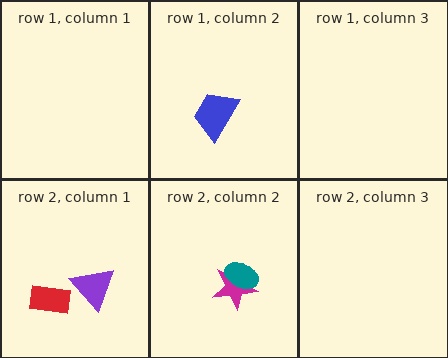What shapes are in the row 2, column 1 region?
The purple triangle, the red rectangle.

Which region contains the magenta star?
The row 2, column 2 region.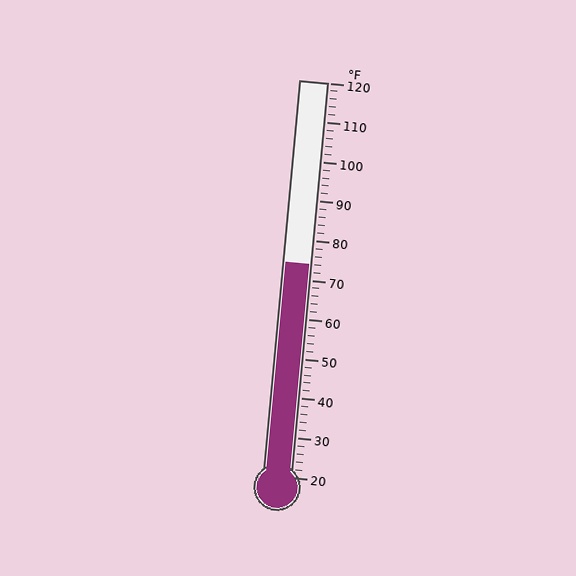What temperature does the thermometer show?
The thermometer shows approximately 74°F.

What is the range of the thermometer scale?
The thermometer scale ranges from 20°F to 120°F.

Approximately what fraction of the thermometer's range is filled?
The thermometer is filled to approximately 55% of its range.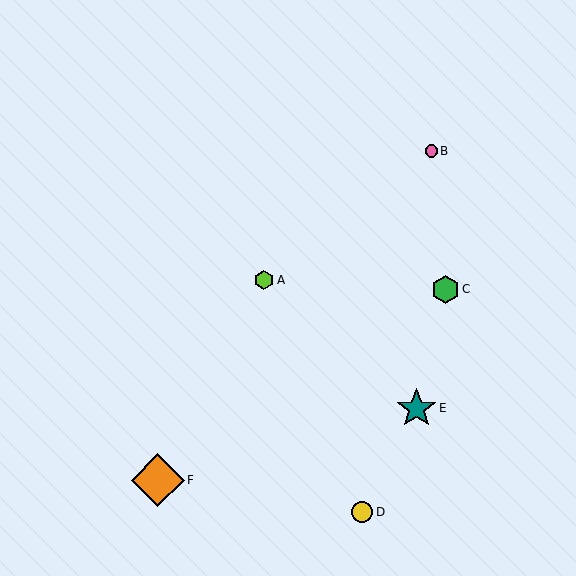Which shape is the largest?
The orange diamond (labeled F) is the largest.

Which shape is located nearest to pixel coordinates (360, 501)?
The yellow circle (labeled D) at (362, 512) is nearest to that location.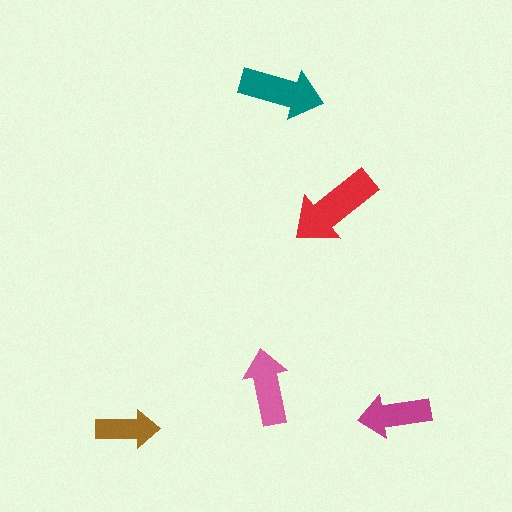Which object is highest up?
The teal arrow is topmost.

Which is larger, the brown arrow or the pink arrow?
The pink one.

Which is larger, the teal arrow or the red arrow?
The red one.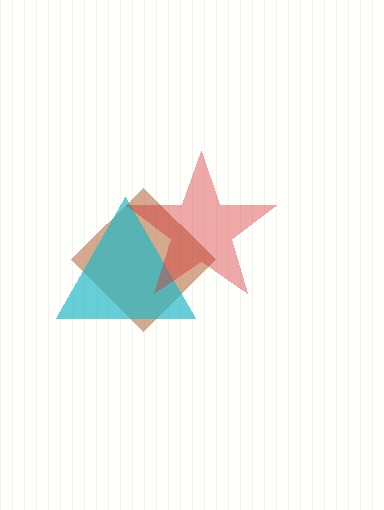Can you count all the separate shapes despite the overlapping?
Yes, there are 3 separate shapes.